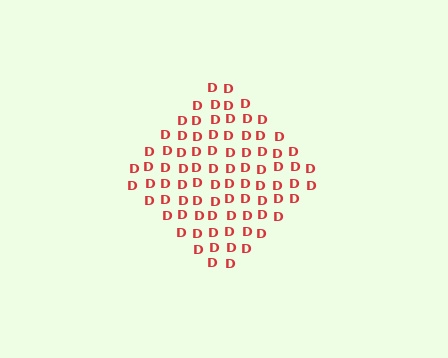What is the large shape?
The large shape is a diamond.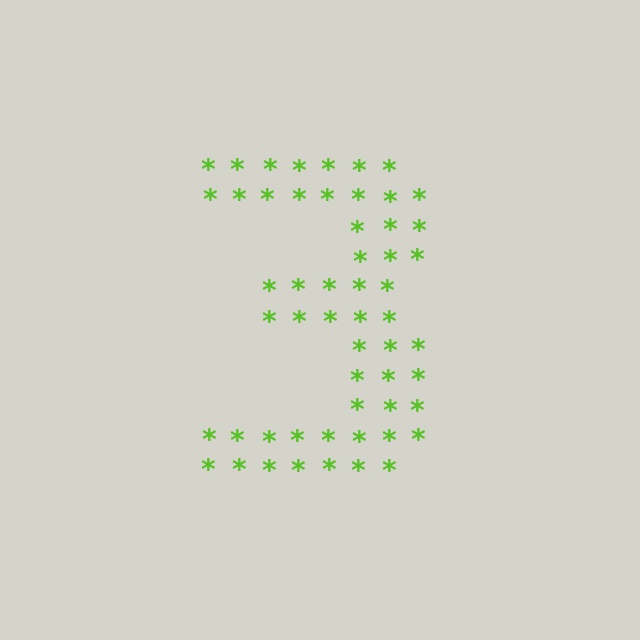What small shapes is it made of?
It is made of small asterisks.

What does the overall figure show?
The overall figure shows the digit 3.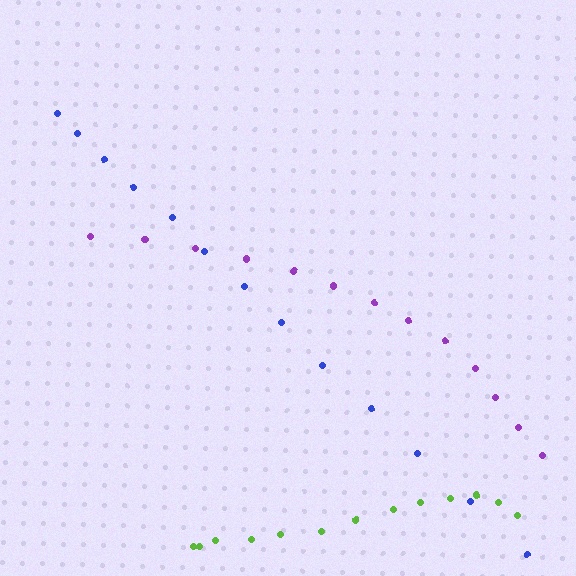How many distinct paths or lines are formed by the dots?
There are 3 distinct paths.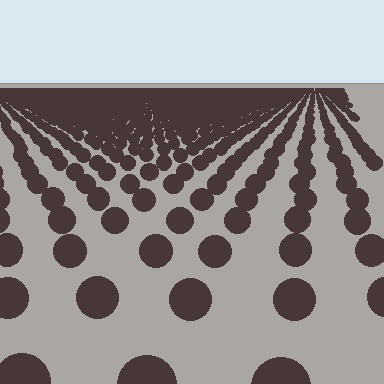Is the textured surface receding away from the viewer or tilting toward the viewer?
The surface is receding away from the viewer. Texture elements get smaller and denser toward the top.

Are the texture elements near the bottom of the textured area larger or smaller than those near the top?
Larger. Near the bottom, elements are closer to the viewer and appear at a bigger on-screen size.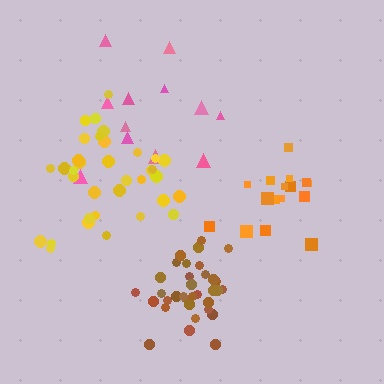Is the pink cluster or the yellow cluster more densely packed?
Yellow.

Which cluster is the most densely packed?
Brown.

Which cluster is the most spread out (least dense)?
Pink.